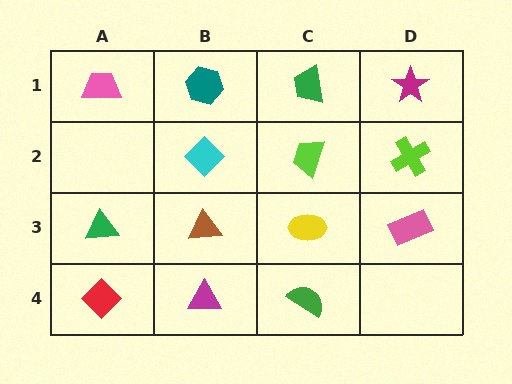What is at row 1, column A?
A pink trapezoid.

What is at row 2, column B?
A cyan diamond.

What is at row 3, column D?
A pink rectangle.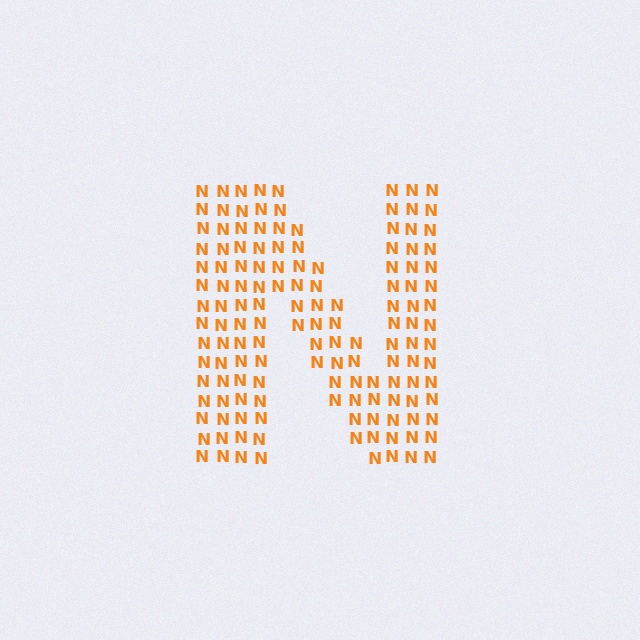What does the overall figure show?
The overall figure shows the letter N.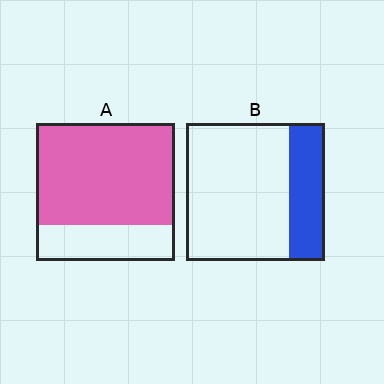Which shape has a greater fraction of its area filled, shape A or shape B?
Shape A.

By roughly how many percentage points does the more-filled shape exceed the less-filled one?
By roughly 50 percentage points (A over B).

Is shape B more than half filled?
No.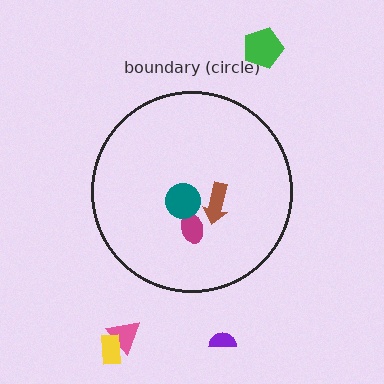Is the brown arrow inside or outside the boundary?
Inside.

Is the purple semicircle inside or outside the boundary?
Outside.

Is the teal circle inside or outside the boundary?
Inside.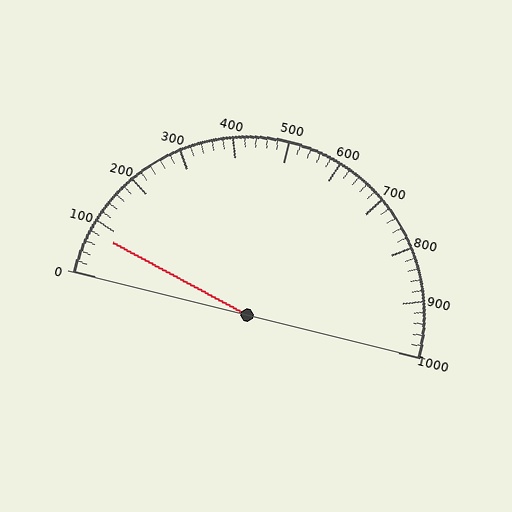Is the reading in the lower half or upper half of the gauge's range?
The reading is in the lower half of the range (0 to 1000).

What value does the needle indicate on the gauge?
The needle indicates approximately 80.